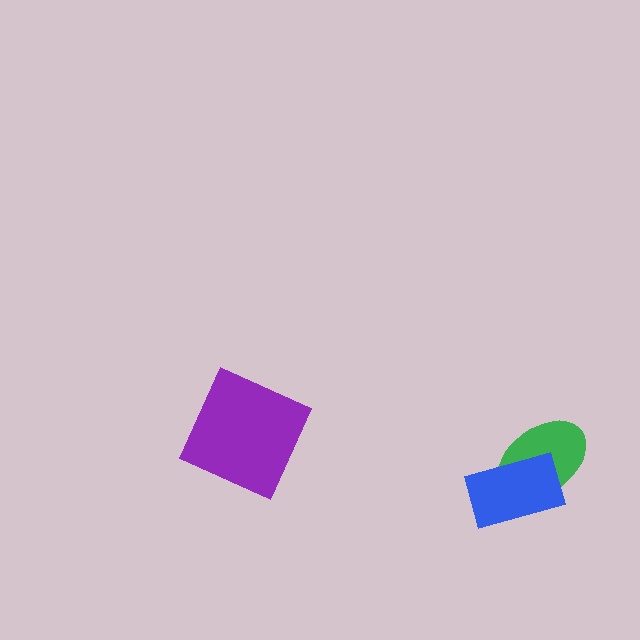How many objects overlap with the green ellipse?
1 object overlaps with the green ellipse.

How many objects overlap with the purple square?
0 objects overlap with the purple square.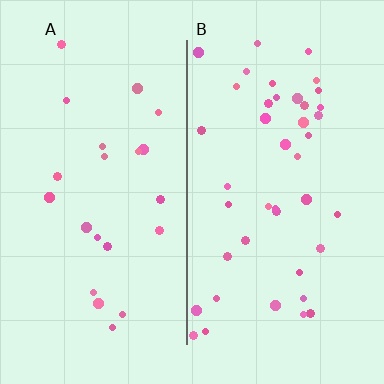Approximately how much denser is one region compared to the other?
Approximately 1.9× — region B over region A.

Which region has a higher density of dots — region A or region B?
B (the right).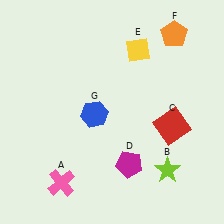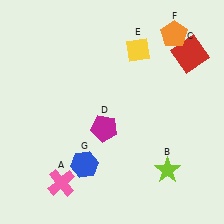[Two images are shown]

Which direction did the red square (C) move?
The red square (C) moved up.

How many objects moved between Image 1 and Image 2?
3 objects moved between the two images.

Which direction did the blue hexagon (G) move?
The blue hexagon (G) moved down.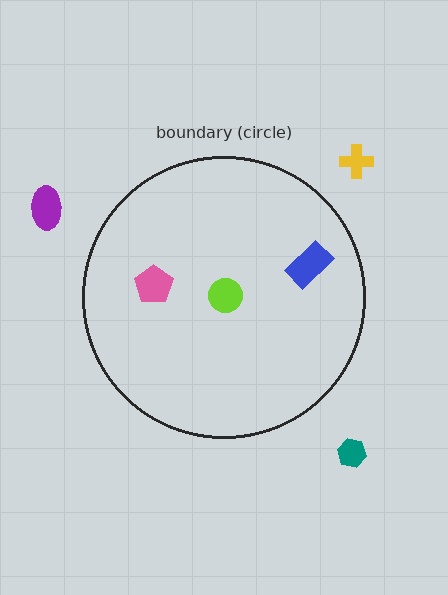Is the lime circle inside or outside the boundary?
Inside.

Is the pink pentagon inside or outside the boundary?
Inside.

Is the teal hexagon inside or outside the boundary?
Outside.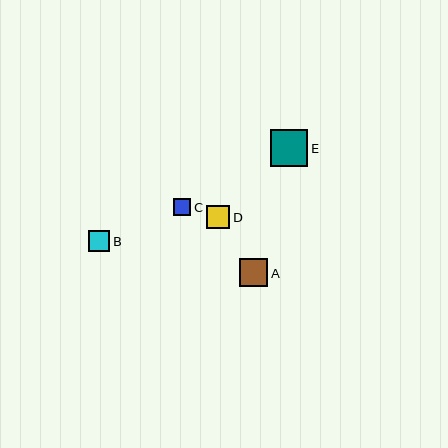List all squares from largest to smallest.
From largest to smallest: E, A, D, B, C.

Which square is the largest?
Square E is the largest with a size of approximately 37 pixels.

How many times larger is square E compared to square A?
Square E is approximately 1.3 times the size of square A.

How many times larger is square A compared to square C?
Square A is approximately 1.7 times the size of square C.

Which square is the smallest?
Square C is the smallest with a size of approximately 17 pixels.